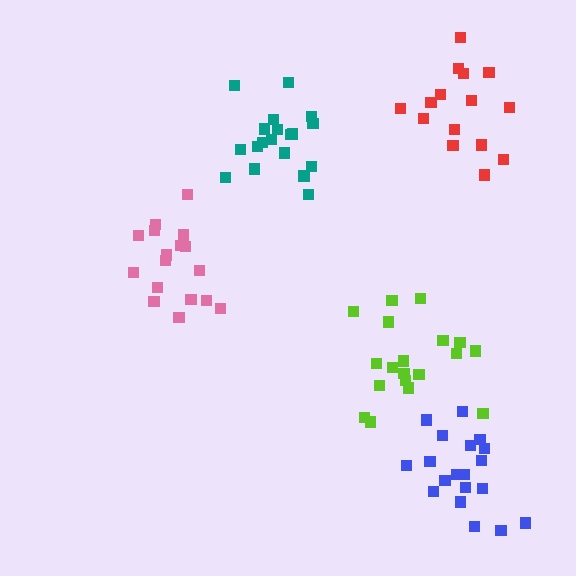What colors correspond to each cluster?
The clusters are colored: pink, lime, teal, blue, red.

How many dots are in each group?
Group 1: 17 dots, Group 2: 19 dots, Group 3: 19 dots, Group 4: 19 dots, Group 5: 15 dots (89 total).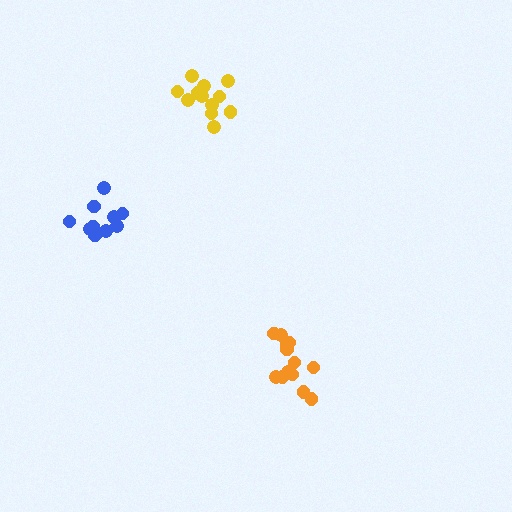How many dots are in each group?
Group 1: 12 dots, Group 2: 14 dots, Group 3: 12 dots (38 total).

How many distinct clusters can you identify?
There are 3 distinct clusters.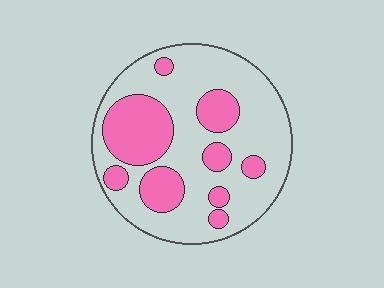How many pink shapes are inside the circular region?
9.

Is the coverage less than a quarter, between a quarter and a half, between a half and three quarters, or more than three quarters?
Between a quarter and a half.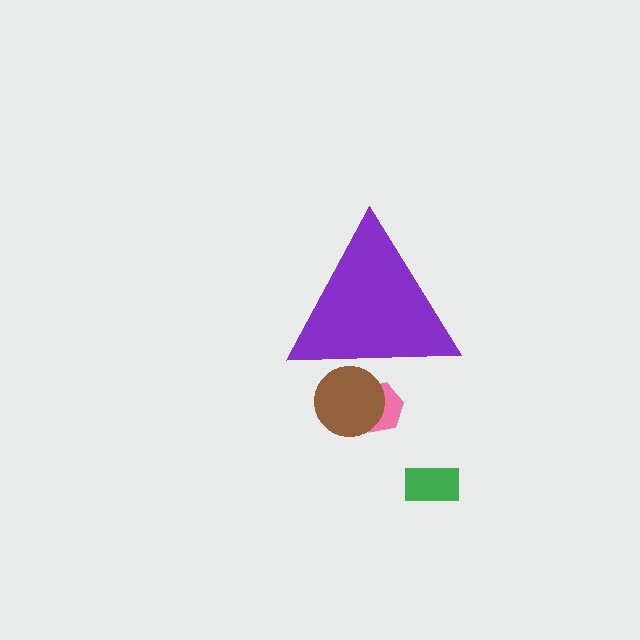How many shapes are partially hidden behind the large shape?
2 shapes are partially hidden.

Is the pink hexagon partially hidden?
Yes, the pink hexagon is partially hidden behind the purple triangle.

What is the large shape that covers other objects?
A purple triangle.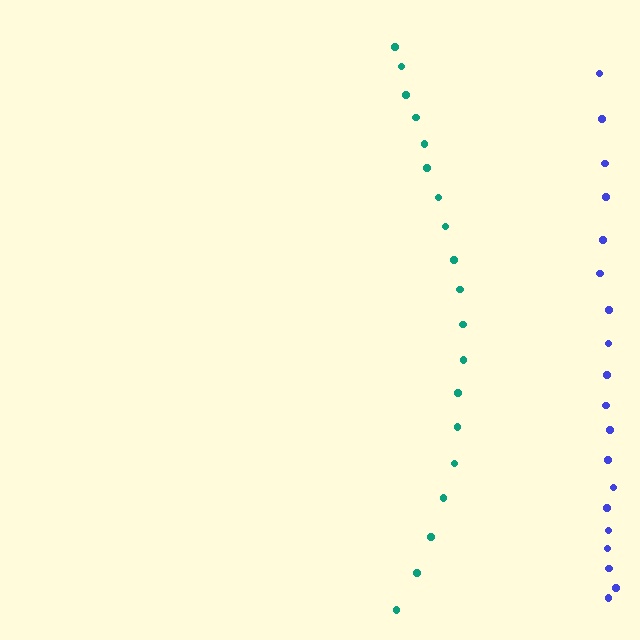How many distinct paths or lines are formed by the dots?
There are 2 distinct paths.